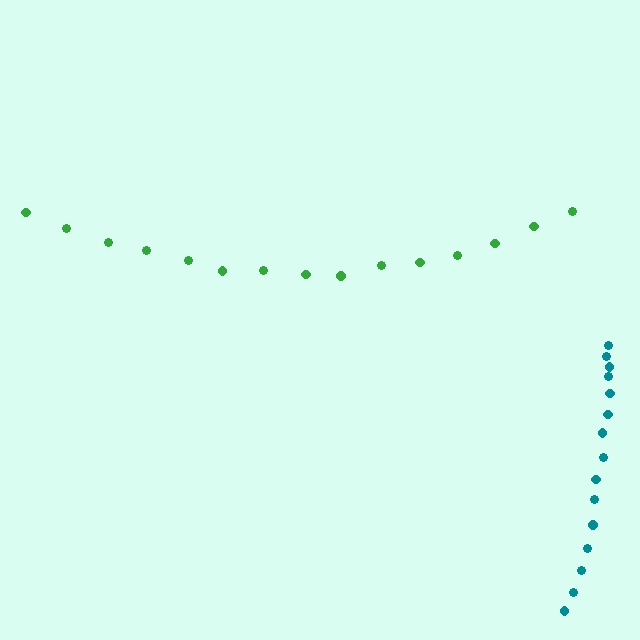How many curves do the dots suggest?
There are 2 distinct paths.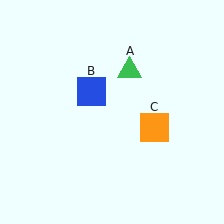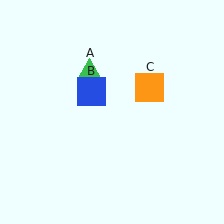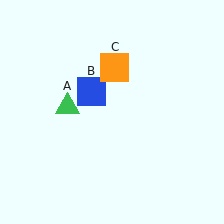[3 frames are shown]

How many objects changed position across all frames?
2 objects changed position: green triangle (object A), orange square (object C).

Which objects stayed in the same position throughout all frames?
Blue square (object B) remained stationary.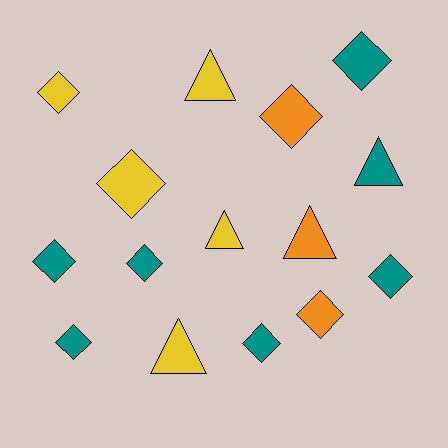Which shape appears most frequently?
Diamond, with 10 objects.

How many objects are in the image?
There are 15 objects.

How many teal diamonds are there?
There are 6 teal diamonds.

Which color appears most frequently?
Teal, with 7 objects.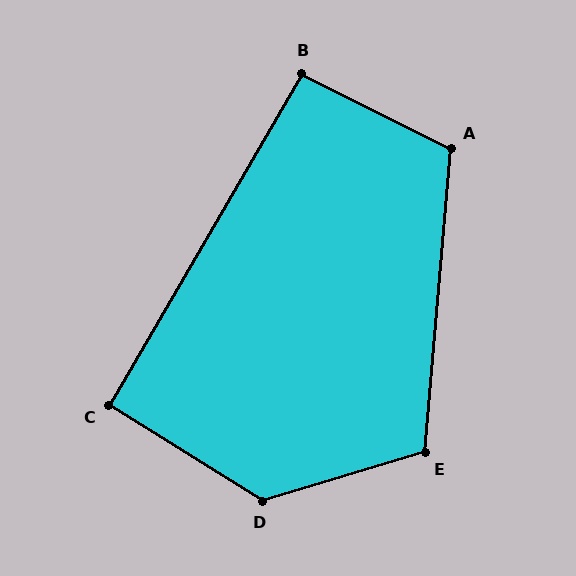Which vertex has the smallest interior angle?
C, at approximately 92 degrees.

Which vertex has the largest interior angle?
D, at approximately 132 degrees.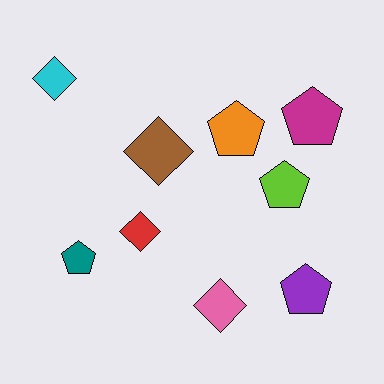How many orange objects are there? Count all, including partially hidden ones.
There is 1 orange object.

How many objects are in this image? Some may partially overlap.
There are 9 objects.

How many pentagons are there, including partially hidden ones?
There are 5 pentagons.